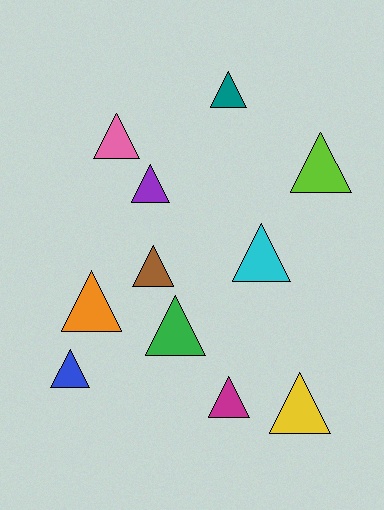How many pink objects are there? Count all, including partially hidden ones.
There is 1 pink object.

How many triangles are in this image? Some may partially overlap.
There are 11 triangles.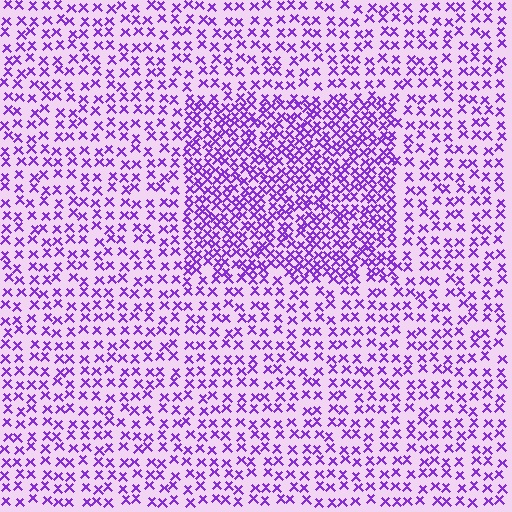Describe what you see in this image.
The image contains small purple elements arranged at two different densities. A rectangle-shaped region is visible where the elements are more densely packed than the surrounding area.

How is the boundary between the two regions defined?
The boundary is defined by a change in element density (approximately 2.0x ratio). All elements are the same color, size, and shape.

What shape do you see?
I see a rectangle.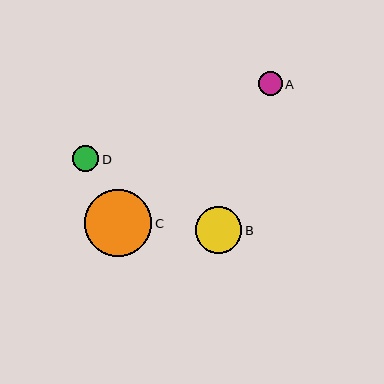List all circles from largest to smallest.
From largest to smallest: C, B, D, A.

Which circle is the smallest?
Circle A is the smallest with a size of approximately 24 pixels.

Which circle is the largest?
Circle C is the largest with a size of approximately 67 pixels.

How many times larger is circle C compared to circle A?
Circle C is approximately 2.8 times the size of circle A.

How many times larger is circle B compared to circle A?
Circle B is approximately 1.9 times the size of circle A.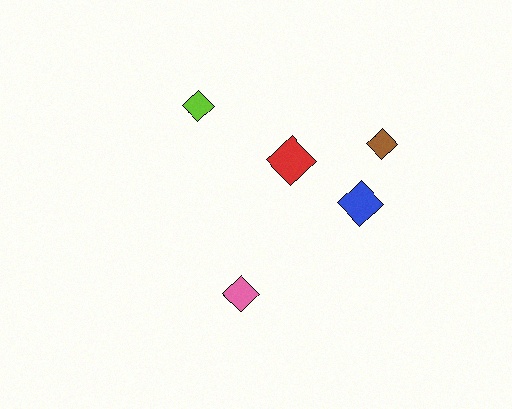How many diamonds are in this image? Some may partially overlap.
There are 5 diamonds.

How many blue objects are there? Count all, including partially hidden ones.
There is 1 blue object.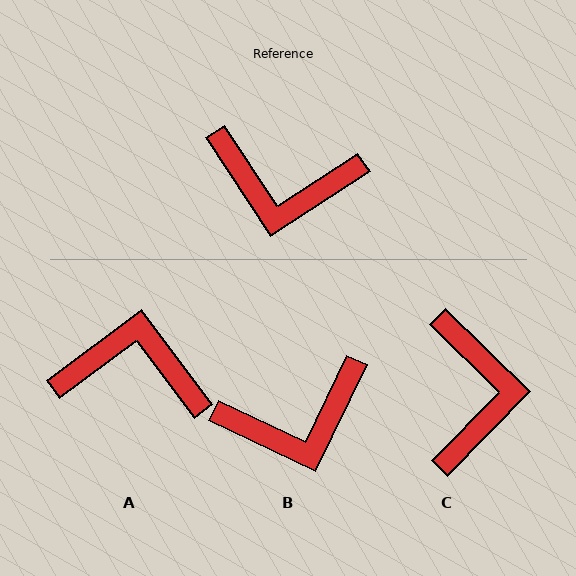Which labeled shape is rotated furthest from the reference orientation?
A, about 176 degrees away.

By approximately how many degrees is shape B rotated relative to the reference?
Approximately 31 degrees counter-clockwise.